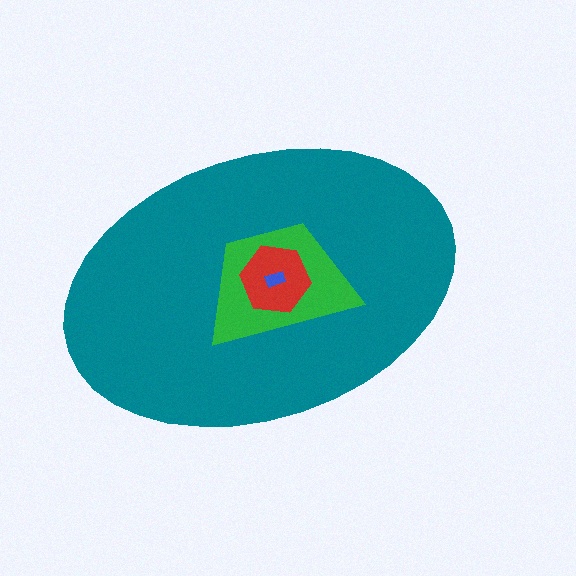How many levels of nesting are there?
4.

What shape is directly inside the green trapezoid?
The red hexagon.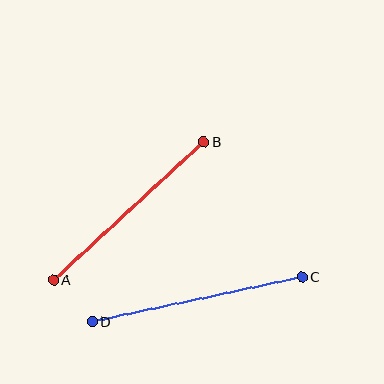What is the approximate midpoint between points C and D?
The midpoint is at approximately (197, 299) pixels.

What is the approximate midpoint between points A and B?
The midpoint is at approximately (129, 211) pixels.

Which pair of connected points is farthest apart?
Points C and D are farthest apart.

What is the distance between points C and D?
The distance is approximately 215 pixels.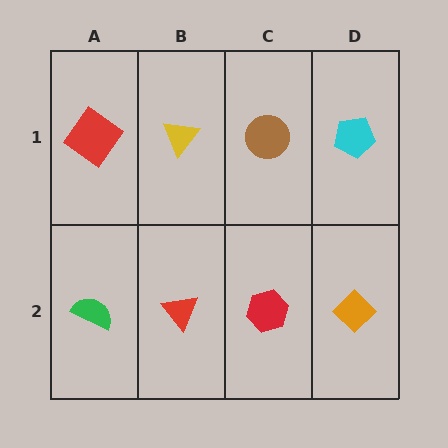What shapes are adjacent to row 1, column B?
A red triangle (row 2, column B), a red diamond (row 1, column A), a brown circle (row 1, column C).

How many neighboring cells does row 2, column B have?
3.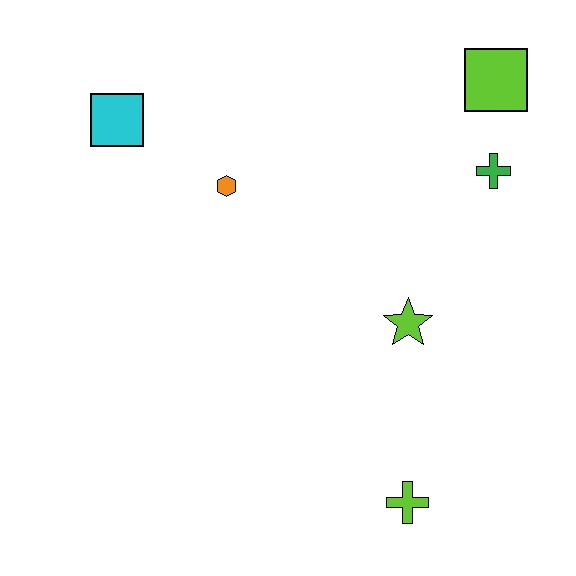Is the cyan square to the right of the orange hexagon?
No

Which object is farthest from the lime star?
The cyan square is farthest from the lime star.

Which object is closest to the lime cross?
The lime star is closest to the lime cross.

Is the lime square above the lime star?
Yes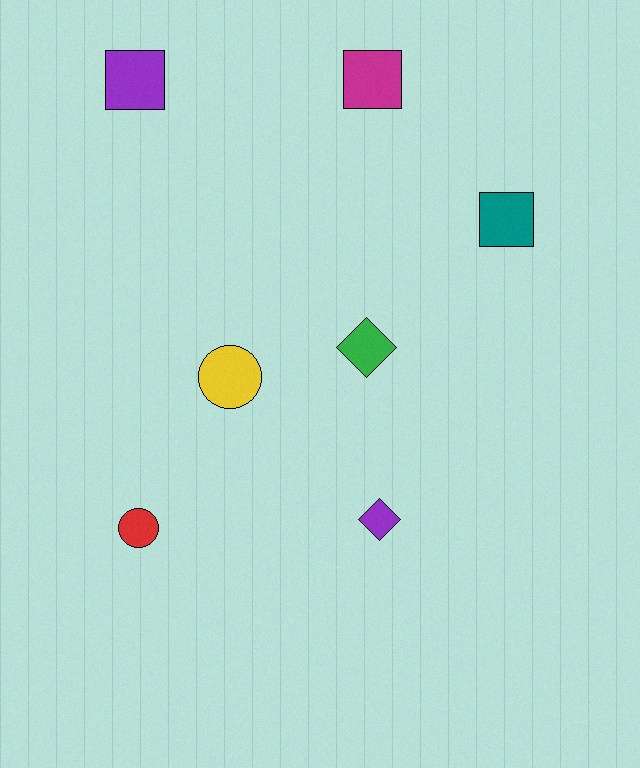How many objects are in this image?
There are 7 objects.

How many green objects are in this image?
There is 1 green object.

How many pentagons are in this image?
There are no pentagons.